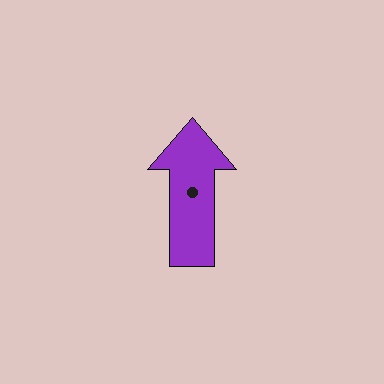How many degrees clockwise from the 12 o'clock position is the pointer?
Approximately 0 degrees.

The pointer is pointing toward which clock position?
Roughly 12 o'clock.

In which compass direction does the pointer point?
North.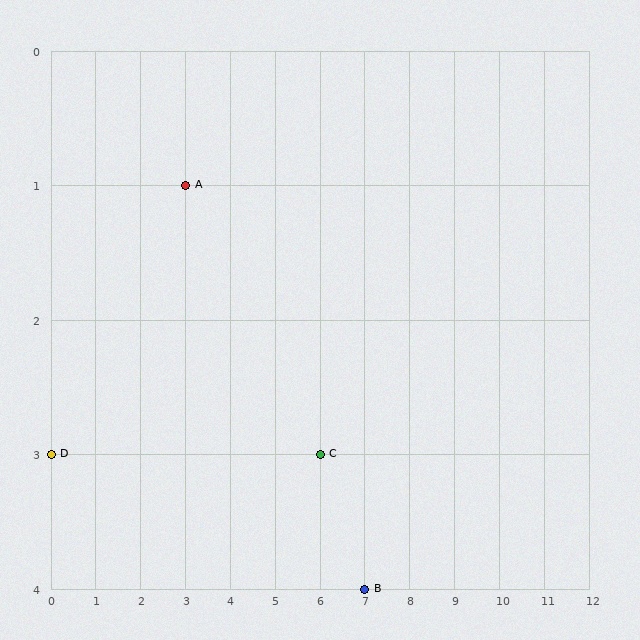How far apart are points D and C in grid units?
Points D and C are 6 columns apart.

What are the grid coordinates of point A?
Point A is at grid coordinates (3, 1).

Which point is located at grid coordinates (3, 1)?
Point A is at (3, 1).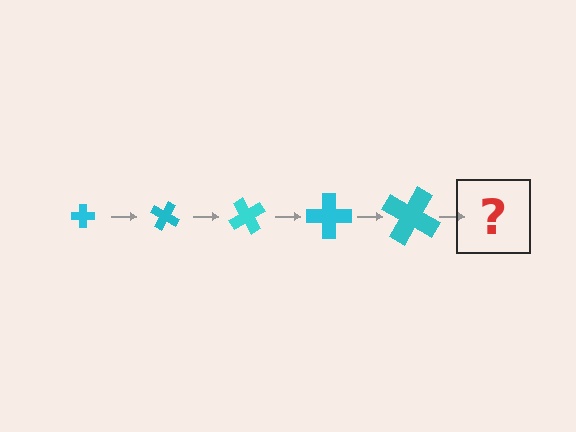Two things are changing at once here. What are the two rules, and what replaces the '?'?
The two rules are that the cross grows larger each step and it rotates 30 degrees each step. The '?' should be a cross, larger than the previous one and rotated 150 degrees from the start.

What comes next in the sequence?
The next element should be a cross, larger than the previous one and rotated 150 degrees from the start.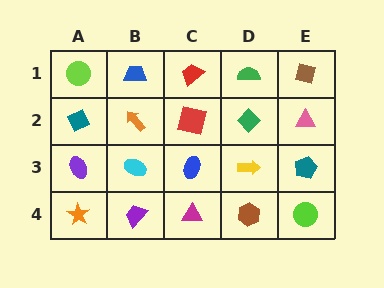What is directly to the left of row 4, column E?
A brown hexagon.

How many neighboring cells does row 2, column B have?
4.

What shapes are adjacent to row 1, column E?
A pink triangle (row 2, column E), a green semicircle (row 1, column D).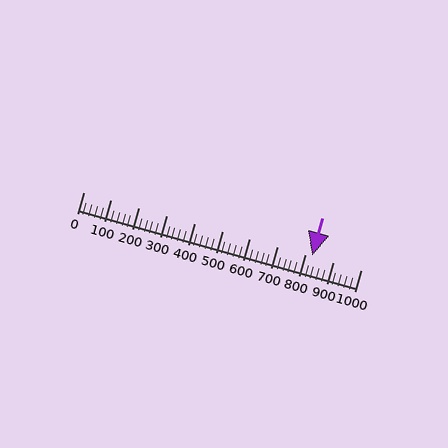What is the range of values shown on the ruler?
The ruler shows values from 0 to 1000.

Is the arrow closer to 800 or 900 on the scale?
The arrow is closer to 800.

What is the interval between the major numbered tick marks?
The major tick marks are spaced 100 units apart.